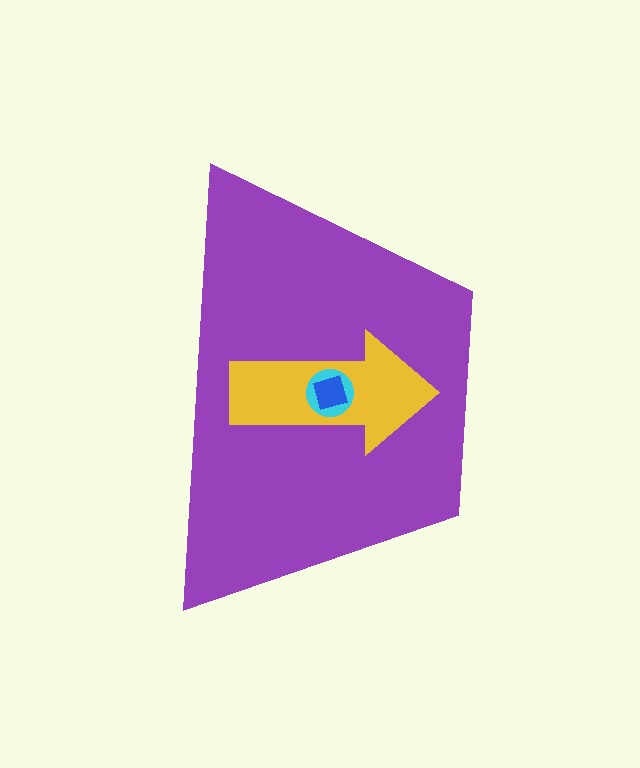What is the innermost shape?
The blue square.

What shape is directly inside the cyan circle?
The blue square.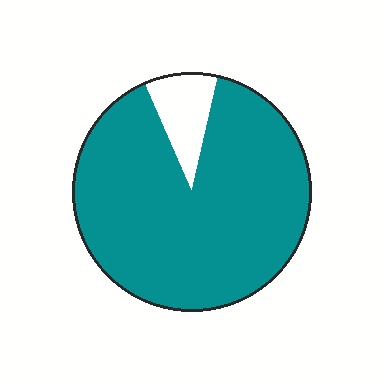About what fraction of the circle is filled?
About nine tenths (9/10).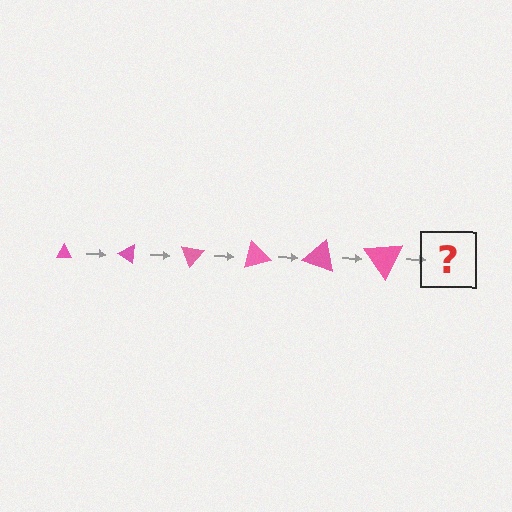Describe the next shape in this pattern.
It should be a triangle, larger than the previous one and rotated 210 degrees from the start.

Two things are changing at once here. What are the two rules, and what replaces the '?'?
The two rules are that the triangle grows larger each step and it rotates 35 degrees each step. The '?' should be a triangle, larger than the previous one and rotated 210 degrees from the start.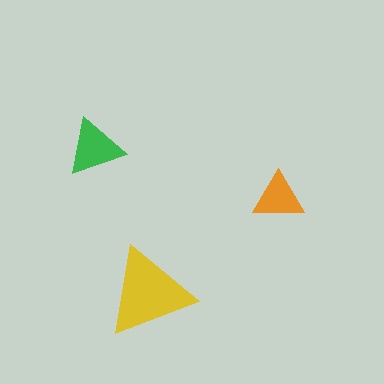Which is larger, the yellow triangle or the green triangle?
The yellow one.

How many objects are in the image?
There are 3 objects in the image.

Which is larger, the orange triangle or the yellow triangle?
The yellow one.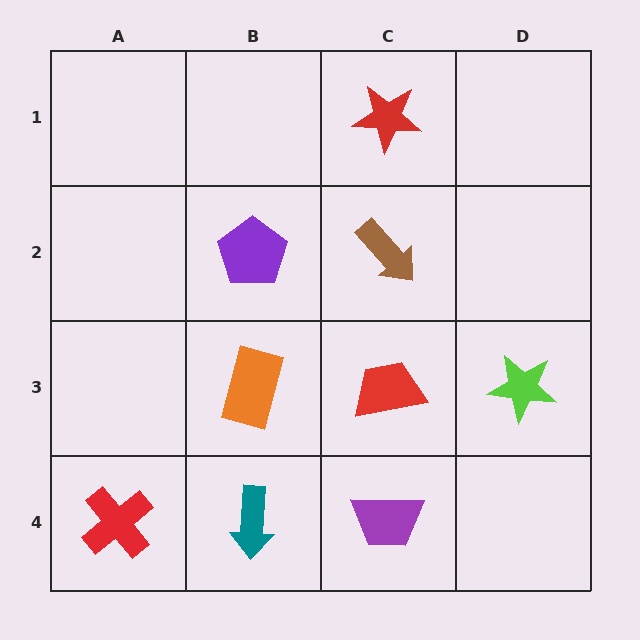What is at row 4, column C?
A purple trapezoid.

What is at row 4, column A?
A red cross.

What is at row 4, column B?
A teal arrow.